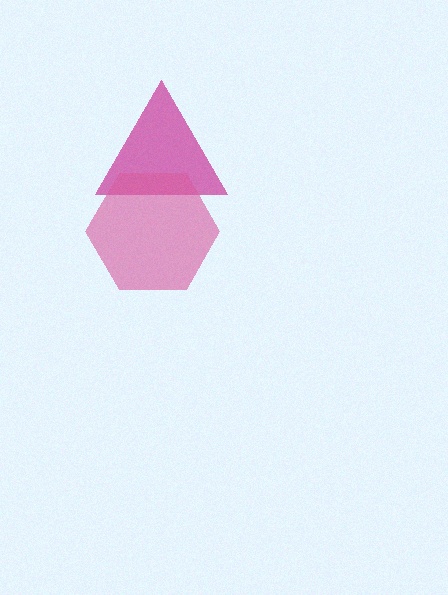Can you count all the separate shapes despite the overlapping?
Yes, there are 2 separate shapes.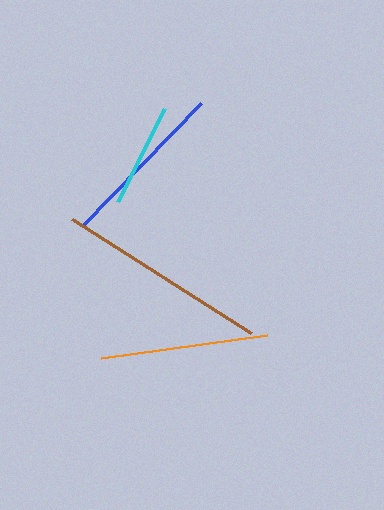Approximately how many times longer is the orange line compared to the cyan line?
The orange line is approximately 1.6 times the length of the cyan line.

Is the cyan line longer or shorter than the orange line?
The orange line is longer than the cyan line.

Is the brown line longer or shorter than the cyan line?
The brown line is longer than the cyan line.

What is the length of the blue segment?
The blue segment is approximately 171 pixels long.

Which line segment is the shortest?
The cyan line is the shortest at approximately 104 pixels.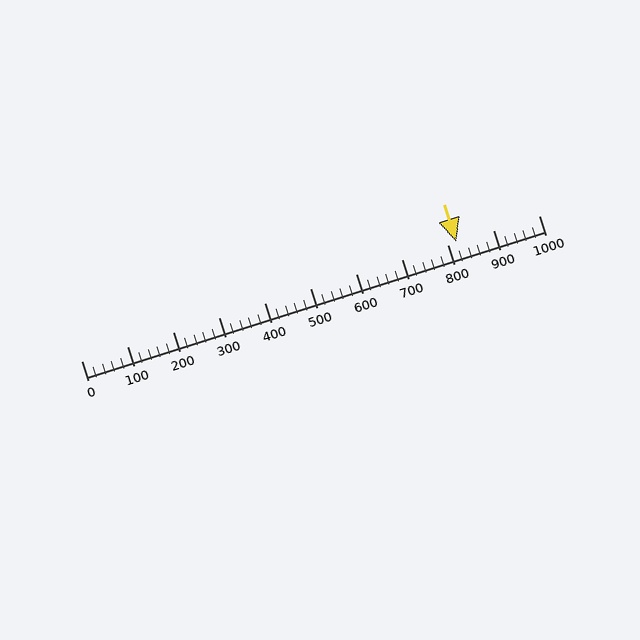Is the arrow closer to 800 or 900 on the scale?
The arrow is closer to 800.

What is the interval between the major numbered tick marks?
The major tick marks are spaced 100 units apart.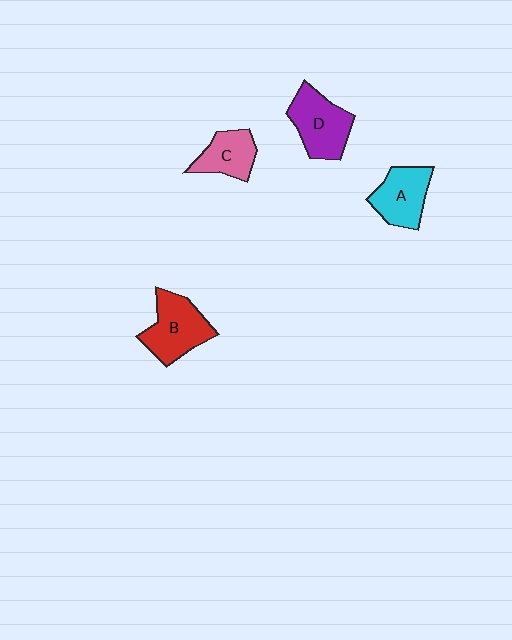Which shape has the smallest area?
Shape C (pink).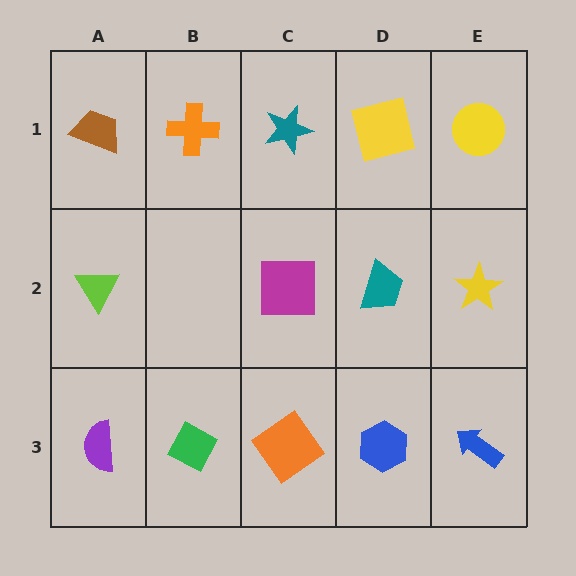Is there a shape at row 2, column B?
No, that cell is empty.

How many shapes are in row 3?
5 shapes.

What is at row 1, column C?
A teal star.